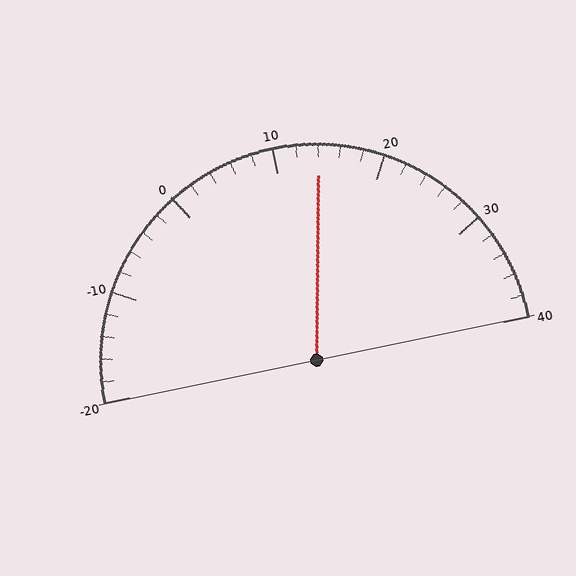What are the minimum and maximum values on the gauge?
The gauge ranges from -20 to 40.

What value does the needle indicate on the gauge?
The needle indicates approximately 14.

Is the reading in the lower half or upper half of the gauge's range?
The reading is in the upper half of the range (-20 to 40).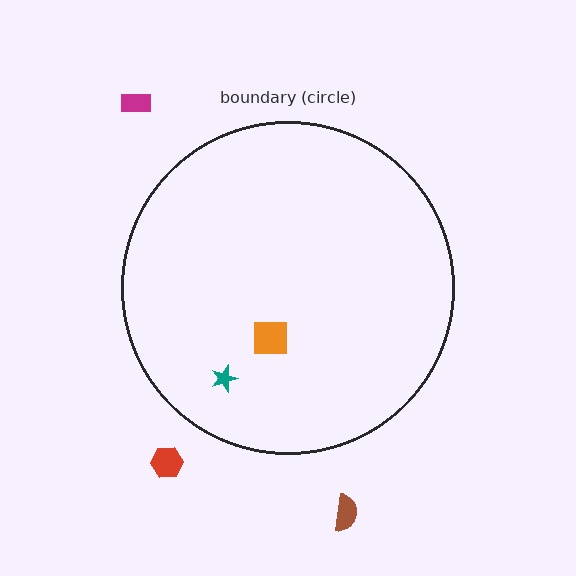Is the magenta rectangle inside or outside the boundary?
Outside.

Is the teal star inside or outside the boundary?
Inside.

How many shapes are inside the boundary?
2 inside, 3 outside.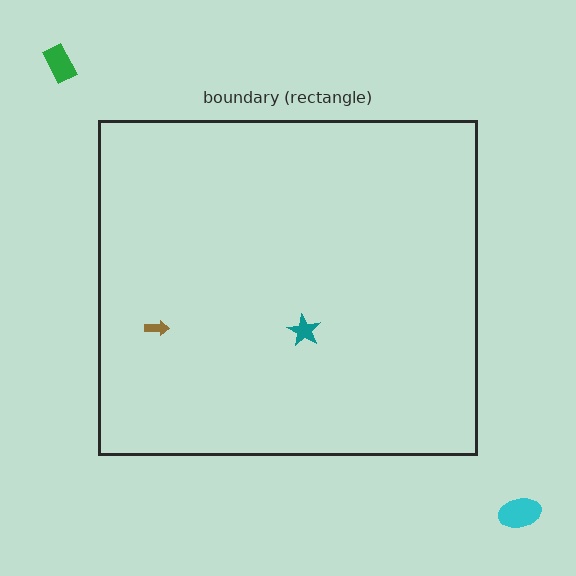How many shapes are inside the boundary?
2 inside, 2 outside.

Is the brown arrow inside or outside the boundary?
Inside.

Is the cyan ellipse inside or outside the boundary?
Outside.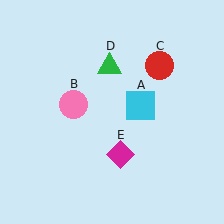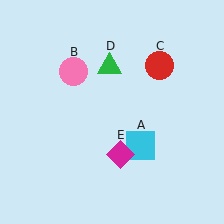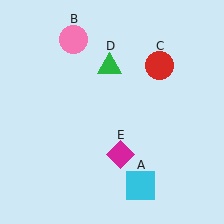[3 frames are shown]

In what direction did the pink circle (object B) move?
The pink circle (object B) moved up.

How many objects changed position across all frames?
2 objects changed position: cyan square (object A), pink circle (object B).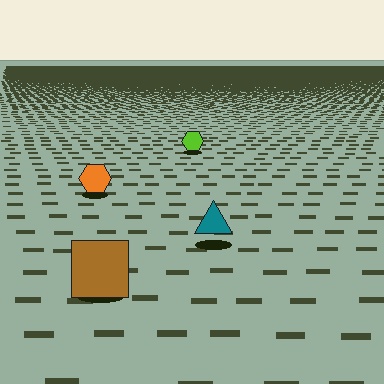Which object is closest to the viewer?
The brown square is closest. The texture marks near it are larger and more spread out.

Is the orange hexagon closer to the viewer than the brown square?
No. The brown square is closer — you can tell from the texture gradient: the ground texture is coarser near it.